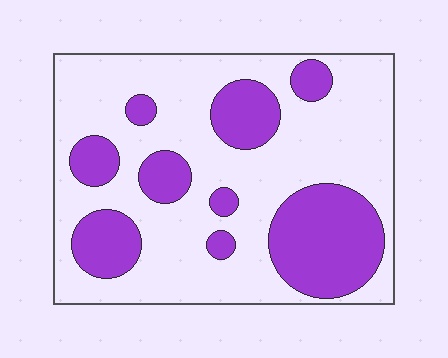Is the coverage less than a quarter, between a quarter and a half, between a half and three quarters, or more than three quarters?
Between a quarter and a half.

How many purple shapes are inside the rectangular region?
9.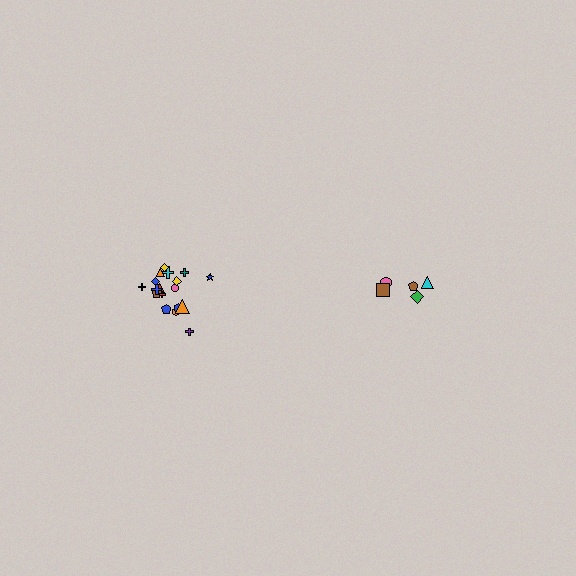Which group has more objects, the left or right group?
The left group.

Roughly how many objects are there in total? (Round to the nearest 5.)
Roughly 25 objects in total.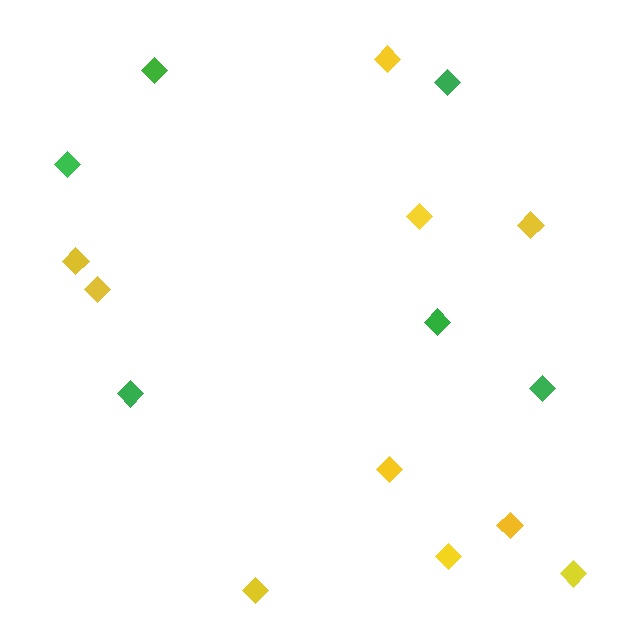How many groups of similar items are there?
There are 2 groups: one group of yellow diamonds (10) and one group of green diamonds (6).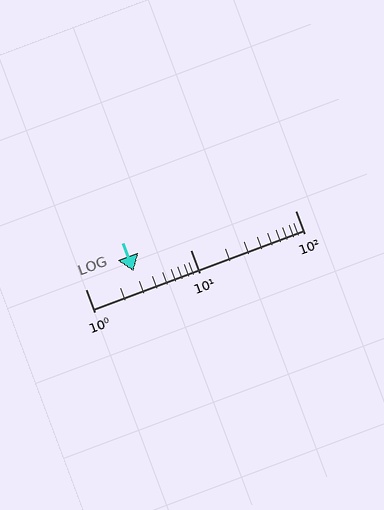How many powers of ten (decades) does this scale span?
The scale spans 2 decades, from 1 to 100.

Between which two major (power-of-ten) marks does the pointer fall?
The pointer is between 1 and 10.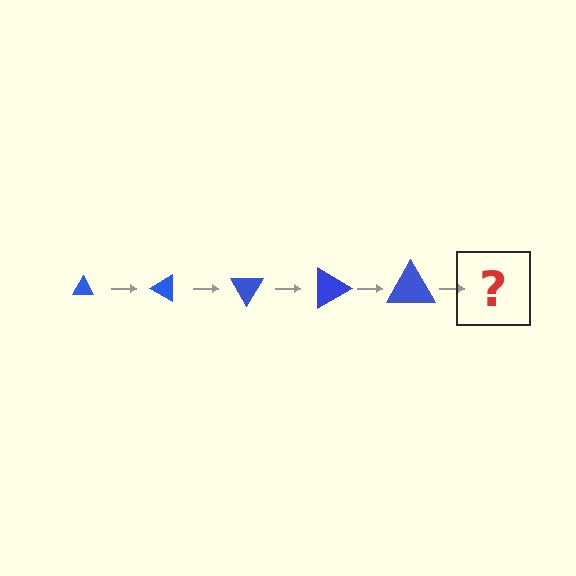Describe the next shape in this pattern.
It should be a triangle, larger than the previous one and rotated 150 degrees from the start.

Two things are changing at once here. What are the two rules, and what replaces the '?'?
The two rules are that the triangle grows larger each step and it rotates 30 degrees each step. The '?' should be a triangle, larger than the previous one and rotated 150 degrees from the start.